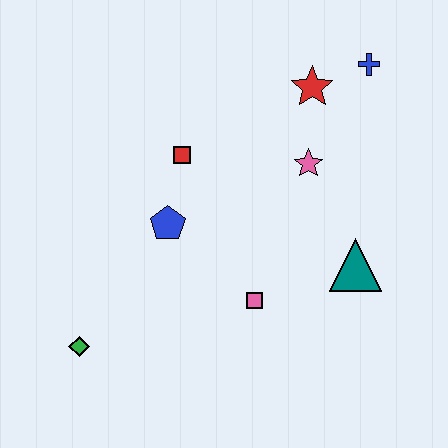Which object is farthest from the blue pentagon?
The blue cross is farthest from the blue pentagon.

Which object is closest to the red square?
The blue pentagon is closest to the red square.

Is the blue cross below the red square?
No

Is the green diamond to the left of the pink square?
Yes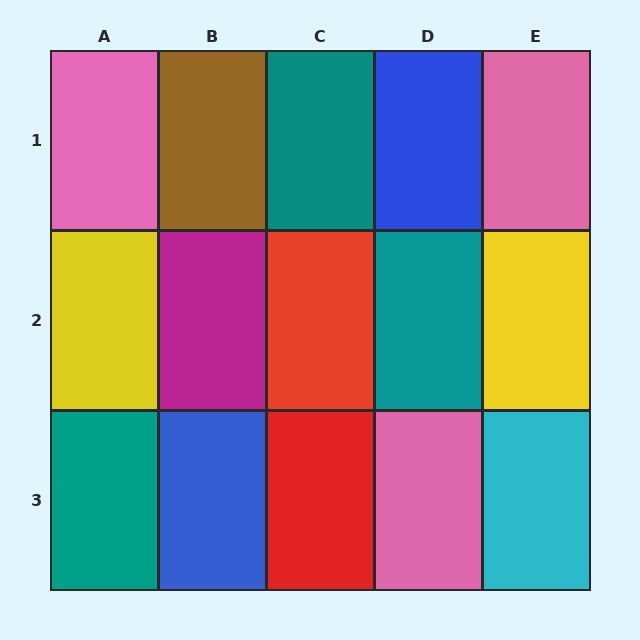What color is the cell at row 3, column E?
Cyan.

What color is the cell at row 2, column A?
Yellow.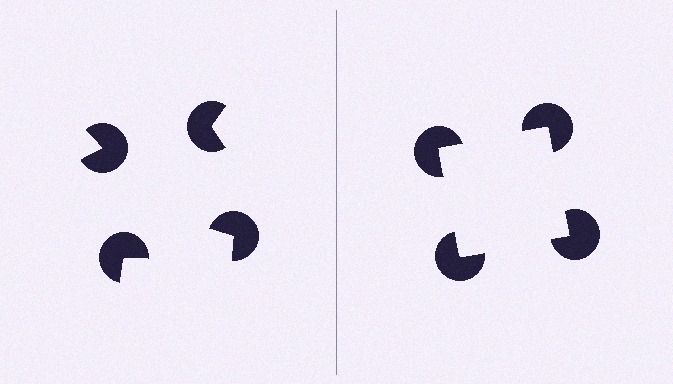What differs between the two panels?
The pac-man discs are positioned identically on both sides; only the wedge orientations differ. On the right they align to a square; on the left they are misaligned.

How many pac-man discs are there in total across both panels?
8 — 4 on each side.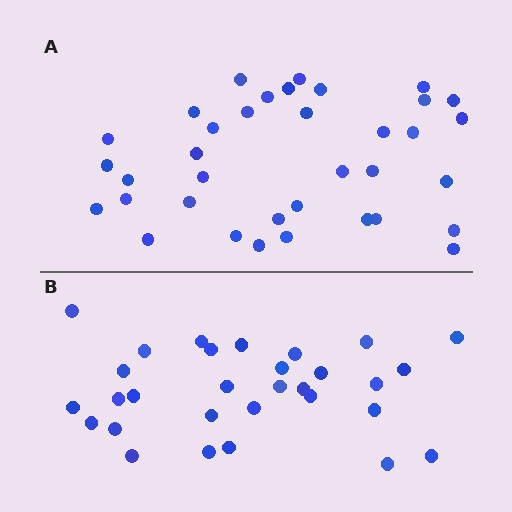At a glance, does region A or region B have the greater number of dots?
Region A (the top region) has more dots.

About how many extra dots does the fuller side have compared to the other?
Region A has about 6 more dots than region B.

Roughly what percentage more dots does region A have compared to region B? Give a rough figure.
About 20% more.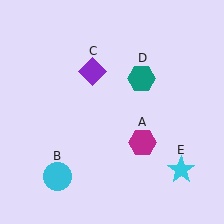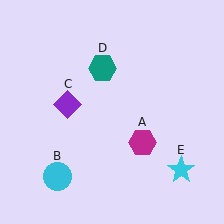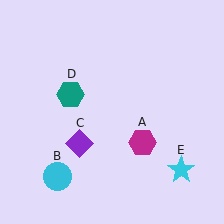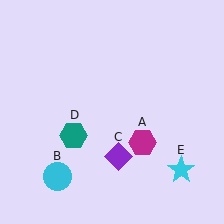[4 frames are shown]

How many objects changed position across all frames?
2 objects changed position: purple diamond (object C), teal hexagon (object D).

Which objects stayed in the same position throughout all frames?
Magenta hexagon (object A) and cyan circle (object B) and cyan star (object E) remained stationary.